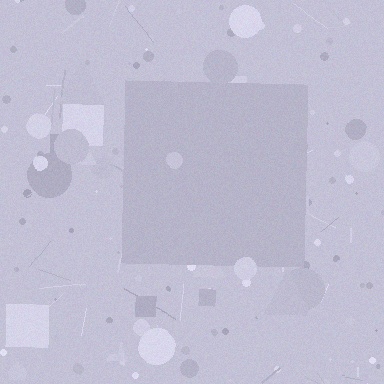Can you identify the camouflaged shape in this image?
The camouflaged shape is a square.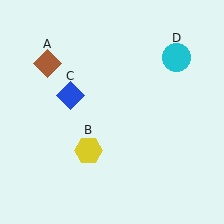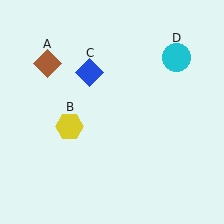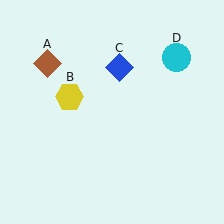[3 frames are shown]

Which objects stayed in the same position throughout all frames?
Brown diamond (object A) and cyan circle (object D) remained stationary.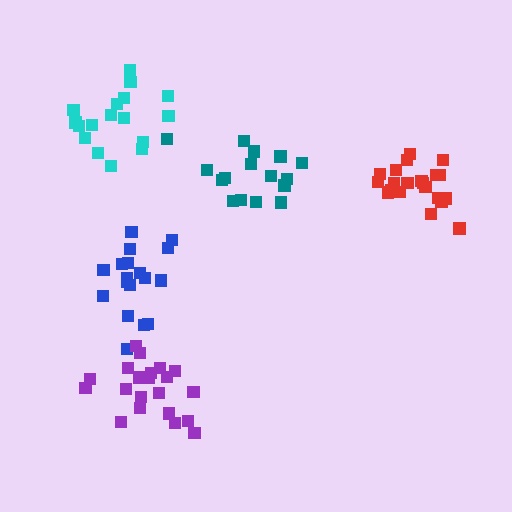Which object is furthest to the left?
The cyan cluster is leftmost.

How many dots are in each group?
Group 1: 21 dots, Group 2: 16 dots, Group 3: 17 dots, Group 4: 18 dots, Group 5: 21 dots (93 total).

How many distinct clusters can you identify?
There are 5 distinct clusters.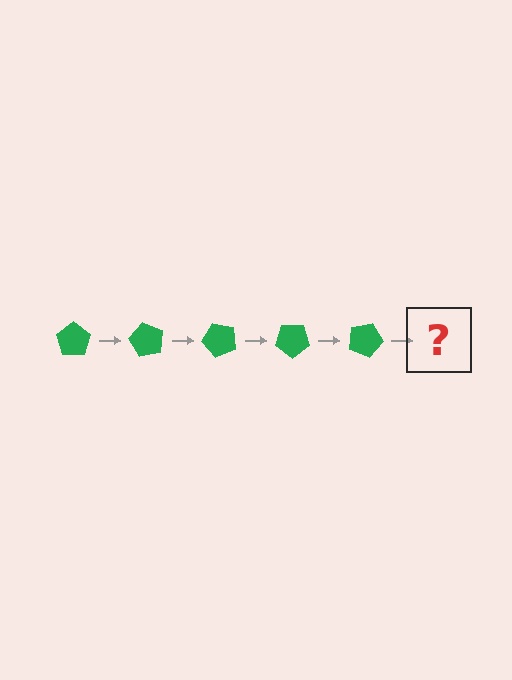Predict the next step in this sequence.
The next step is a green pentagon rotated 300 degrees.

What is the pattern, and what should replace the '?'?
The pattern is that the pentagon rotates 60 degrees each step. The '?' should be a green pentagon rotated 300 degrees.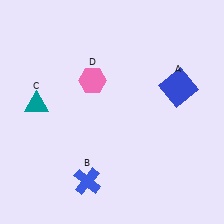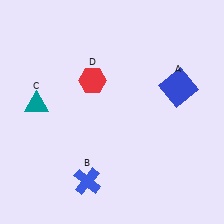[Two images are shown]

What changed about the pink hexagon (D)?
In Image 1, D is pink. In Image 2, it changed to red.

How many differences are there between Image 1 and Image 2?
There is 1 difference between the two images.